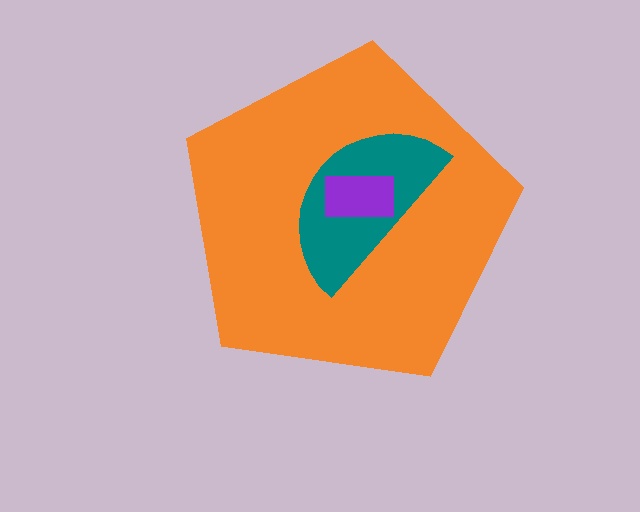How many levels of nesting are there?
3.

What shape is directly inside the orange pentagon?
The teal semicircle.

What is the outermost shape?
The orange pentagon.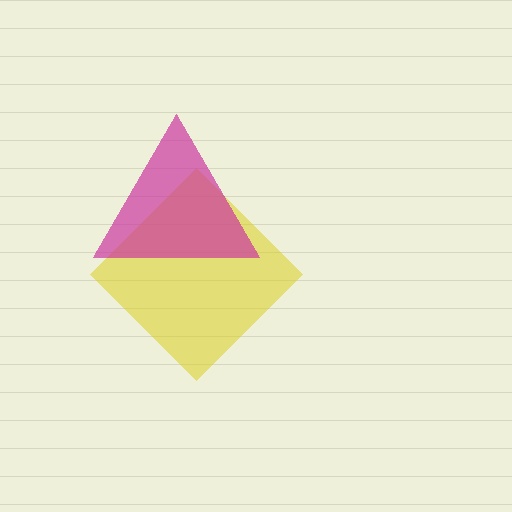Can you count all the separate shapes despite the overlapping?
Yes, there are 2 separate shapes.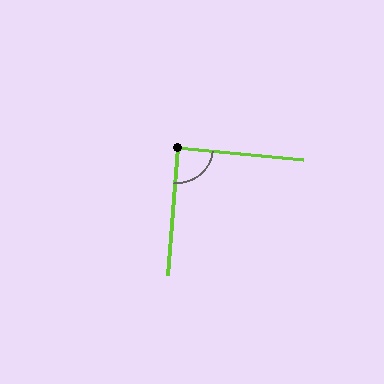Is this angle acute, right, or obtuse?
It is approximately a right angle.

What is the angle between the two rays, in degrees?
Approximately 89 degrees.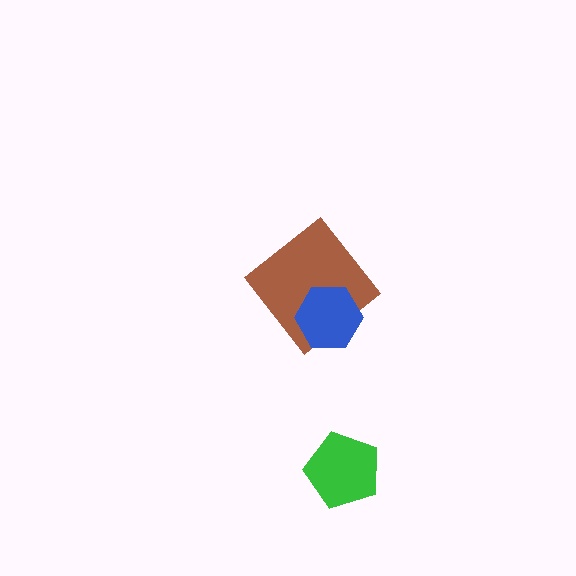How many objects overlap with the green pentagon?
0 objects overlap with the green pentagon.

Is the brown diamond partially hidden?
Yes, it is partially covered by another shape.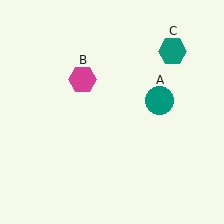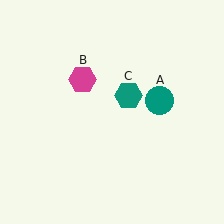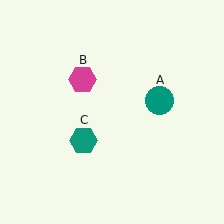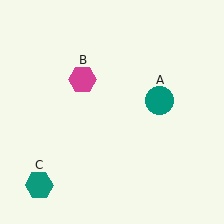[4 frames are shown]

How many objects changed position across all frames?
1 object changed position: teal hexagon (object C).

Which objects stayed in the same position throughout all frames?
Teal circle (object A) and magenta hexagon (object B) remained stationary.